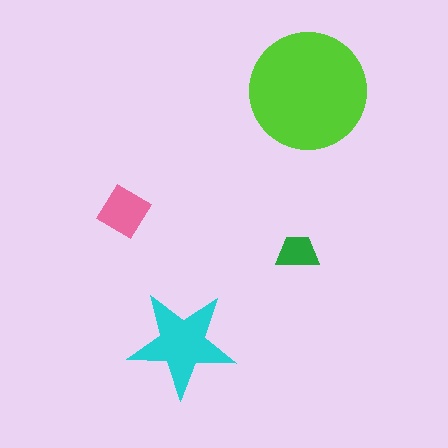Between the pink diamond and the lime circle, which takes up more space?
The lime circle.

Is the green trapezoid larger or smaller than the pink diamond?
Smaller.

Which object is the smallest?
The green trapezoid.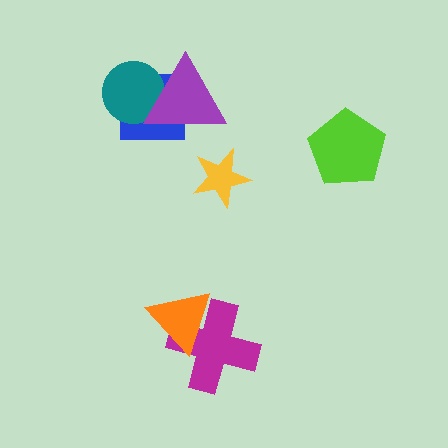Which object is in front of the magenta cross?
The orange triangle is in front of the magenta cross.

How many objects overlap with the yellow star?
0 objects overlap with the yellow star.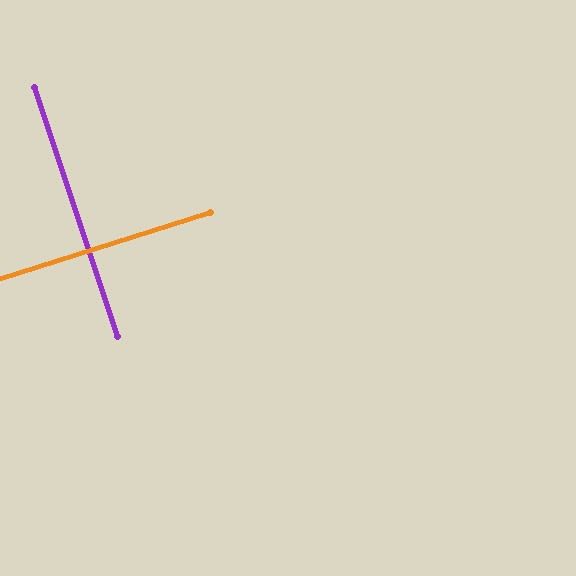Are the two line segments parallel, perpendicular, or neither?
Perpendicular — they meet at approximately 89°.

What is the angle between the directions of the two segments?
Approximately 89 degrees.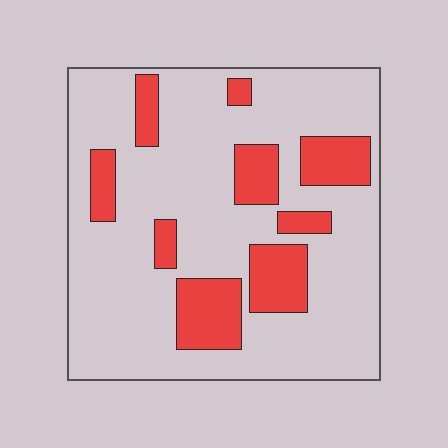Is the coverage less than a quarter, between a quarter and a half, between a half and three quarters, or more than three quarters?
Less than a quarter.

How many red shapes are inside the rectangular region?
9.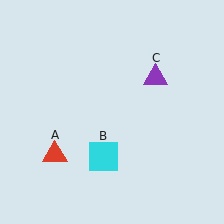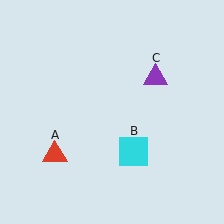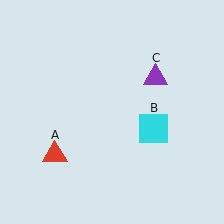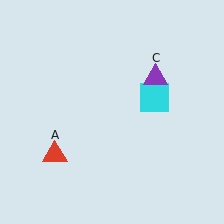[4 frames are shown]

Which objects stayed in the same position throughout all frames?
Red triangle (object A) and purple triangle (object C) remained stationary.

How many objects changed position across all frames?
1 object changed position: cyan square (object B).